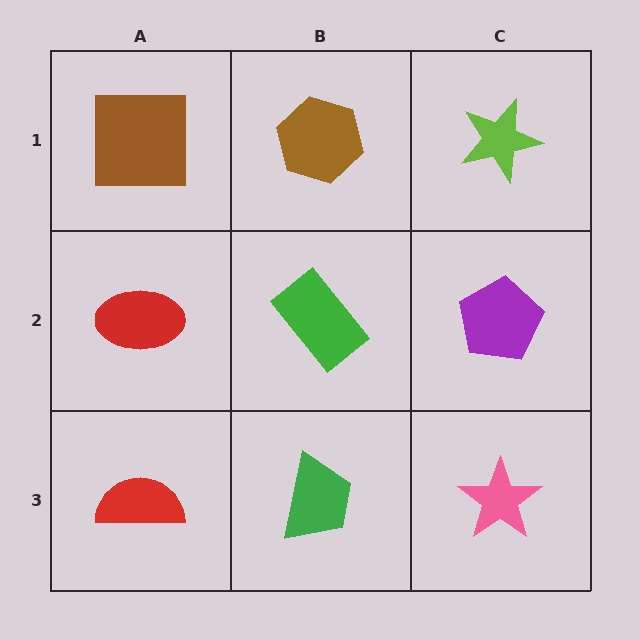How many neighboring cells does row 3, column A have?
2.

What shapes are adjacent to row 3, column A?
A red ellipse (row 2, column A), a green trapezoid (row 3, column B).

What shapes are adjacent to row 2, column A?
A brown square (row 1, column A), a red semicircle (row 3, column A), a green rectangle (row 2, column B).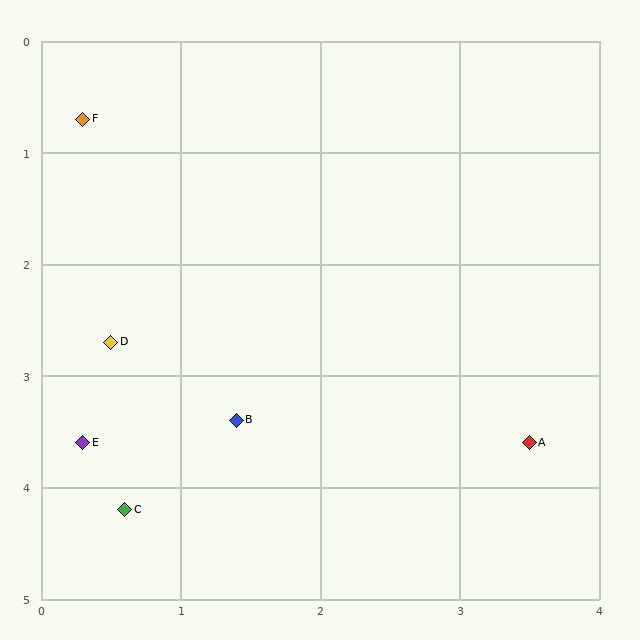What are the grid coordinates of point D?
Point D is at approximately (0.5, 2.7).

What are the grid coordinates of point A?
Point A is at approximately (3.5, 3.6).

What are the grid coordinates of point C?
Point C is at approximately (0.6, 4.2).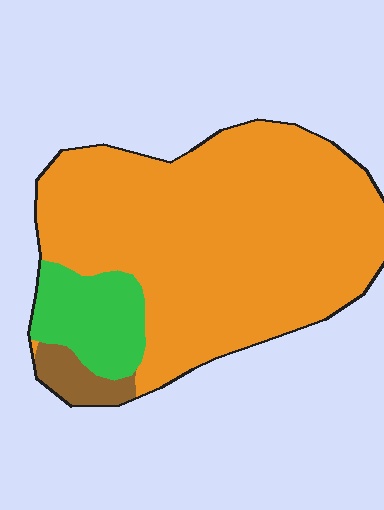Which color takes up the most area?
Orange, at roughly 80%.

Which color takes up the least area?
Brown, at roughly 5%.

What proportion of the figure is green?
Green takes up about one eighth (1/8) of the figure.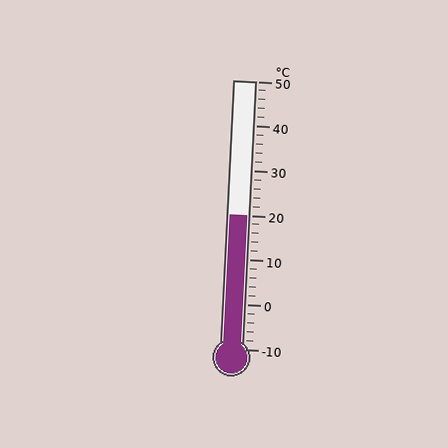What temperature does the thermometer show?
The thermometer shows approximately 20°C.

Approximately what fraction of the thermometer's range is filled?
The thermometer is filled to approximately 50% of its range.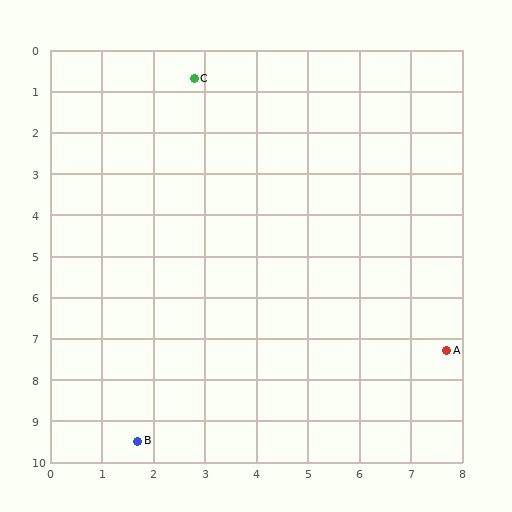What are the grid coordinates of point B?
Point B is at approximately (1.7, 9.5).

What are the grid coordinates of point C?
Point C is at approximately (2.8, 0.7).